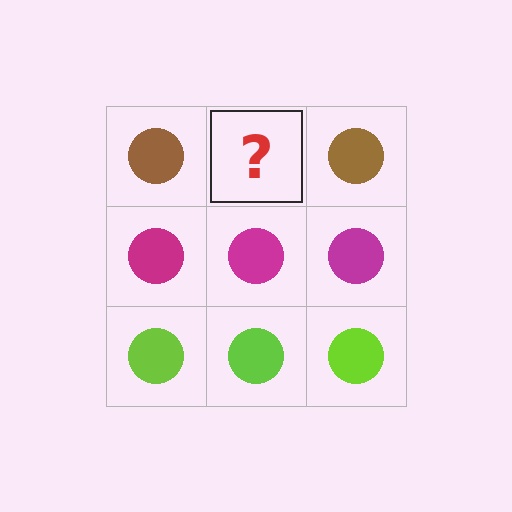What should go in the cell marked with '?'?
The missing cell should contain a brown circle.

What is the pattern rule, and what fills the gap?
The rule is that each row has a consistent color. The gap should be filled with a brown circle.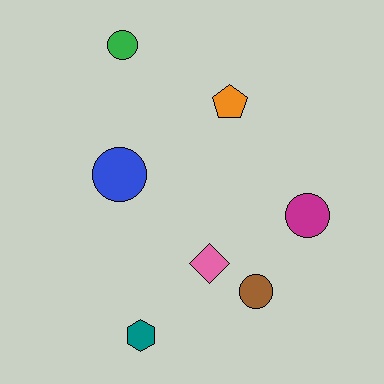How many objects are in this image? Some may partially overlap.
There are 7 objects.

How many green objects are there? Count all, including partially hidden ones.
There is 1 green object.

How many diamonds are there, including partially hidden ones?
There is 1 diamond.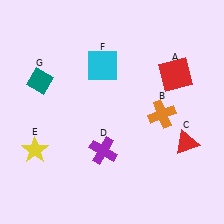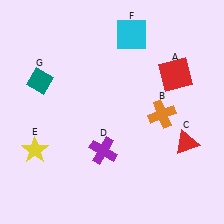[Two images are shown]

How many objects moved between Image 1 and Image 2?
1 object moved between the two images.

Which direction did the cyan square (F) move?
The cyan square (F) moved up.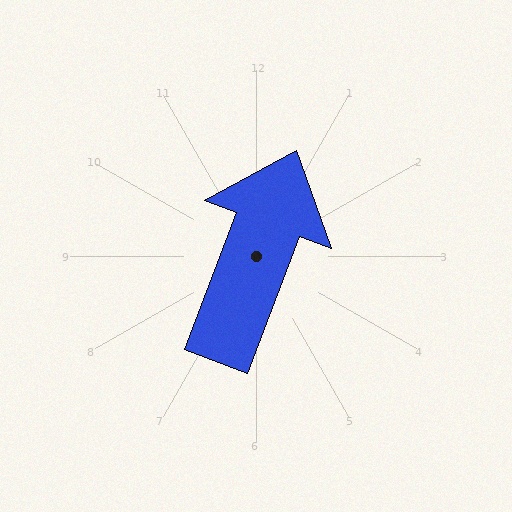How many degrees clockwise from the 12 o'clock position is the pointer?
Approximately 21 degrees.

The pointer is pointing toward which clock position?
Roughly 1 o'clock.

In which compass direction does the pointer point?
North.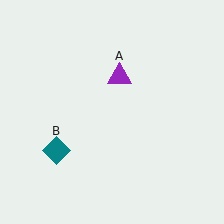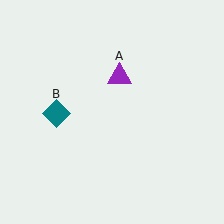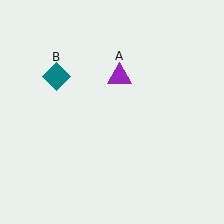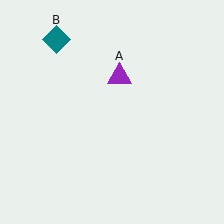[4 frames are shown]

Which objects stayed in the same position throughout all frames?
Purple triangle (object A) remained stationary.